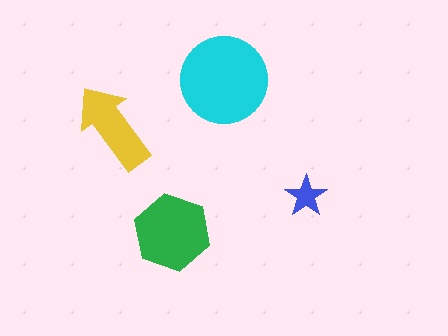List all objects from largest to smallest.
The cyan circle, the green hexagon, the yellow arrow, the blue star.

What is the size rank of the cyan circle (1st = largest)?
1st.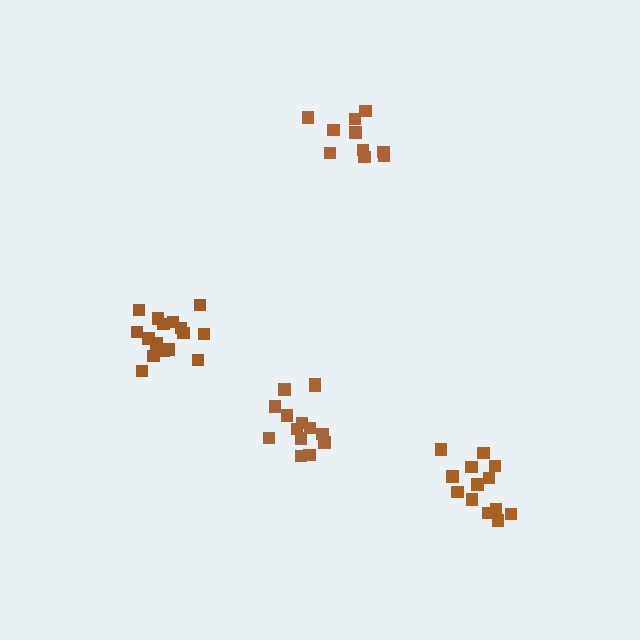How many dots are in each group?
Group 1: 14 dots, Group 2: 10 dots, Group 3: 16 dots, Group 4: 13 dots (53 total).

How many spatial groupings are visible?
There are 4 spatial groupings.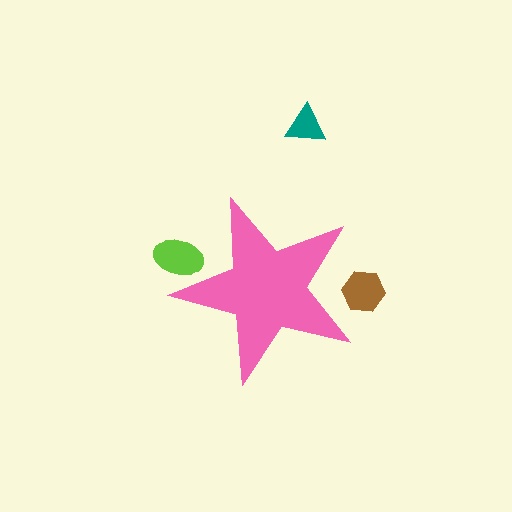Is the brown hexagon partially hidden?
Yes, the brown hexagon is partially hidden behind the pink star.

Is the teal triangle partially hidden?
No, the teal triangle is fully visible.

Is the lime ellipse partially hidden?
Yes, the lime ellipse is partially hidden behind the pink star.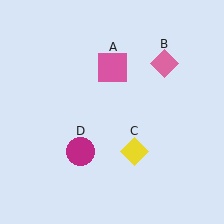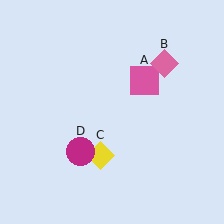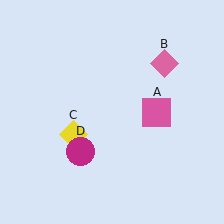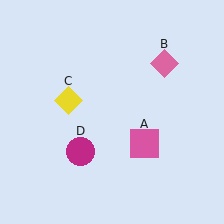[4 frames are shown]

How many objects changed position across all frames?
2 objects changed position: pink square (object A), yellow diamond (object C).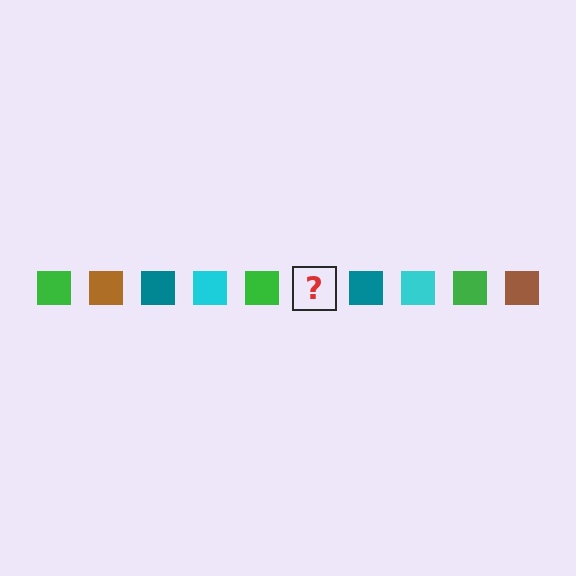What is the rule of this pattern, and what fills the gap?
The rule is that the pattern cycles through green, brown, teal, cyan squares. The gap should be filled with a brown square.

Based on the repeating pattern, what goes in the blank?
The blank should be a brown square.